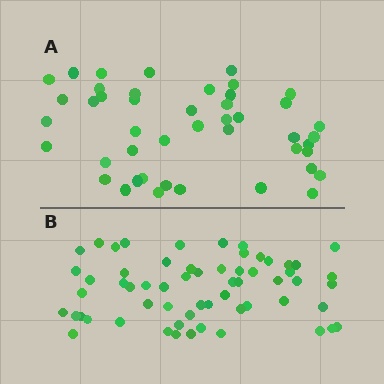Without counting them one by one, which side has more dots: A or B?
Region B (the bottom region) has more dots.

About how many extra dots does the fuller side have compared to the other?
Region B has approximately 15 more dots than region A.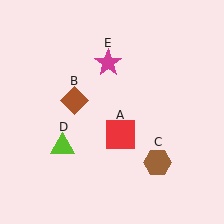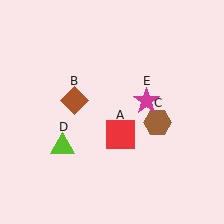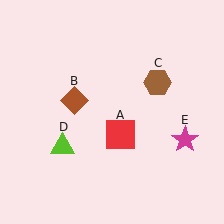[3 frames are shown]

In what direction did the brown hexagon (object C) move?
The brown hexagon (object C) moved up.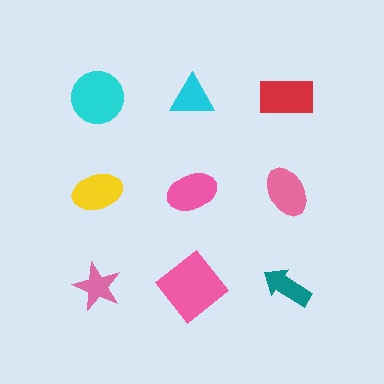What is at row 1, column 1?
A cyan circle.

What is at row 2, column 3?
A pink ellipse.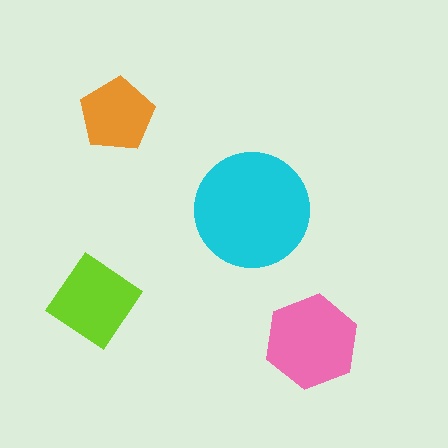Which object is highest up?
The orange pentagon is topmost.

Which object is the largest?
The cyan circle.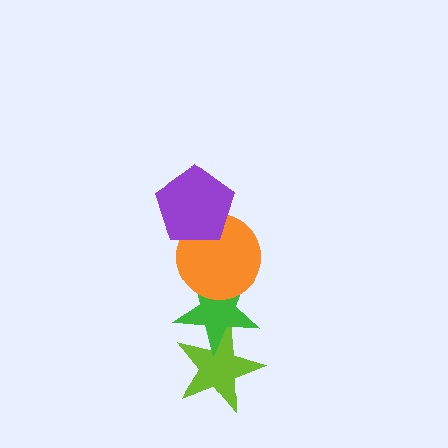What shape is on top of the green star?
The orange circle is on top of the green star.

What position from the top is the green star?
The green star is 3rd from the top.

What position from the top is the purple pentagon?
The purple pentagon is 1st from the top.